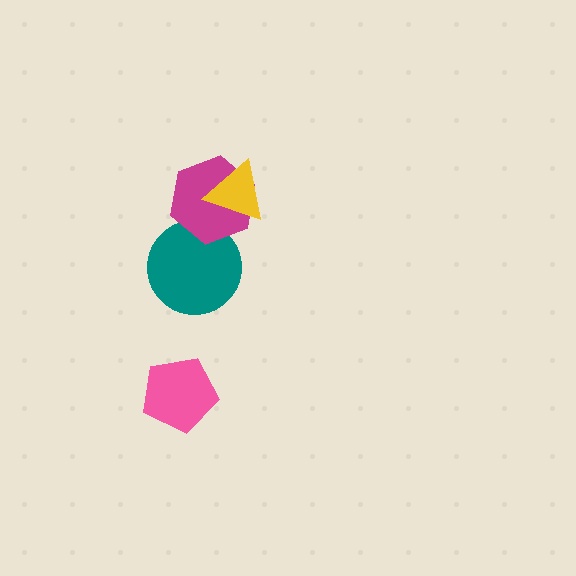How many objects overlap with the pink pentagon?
0 objects overlap with the pink pentagon.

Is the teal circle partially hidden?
Yes, it is partially covered by another shape.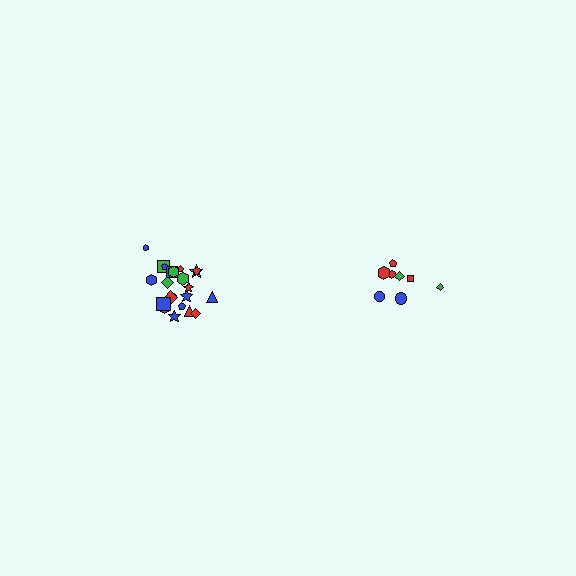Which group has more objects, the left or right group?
The left group.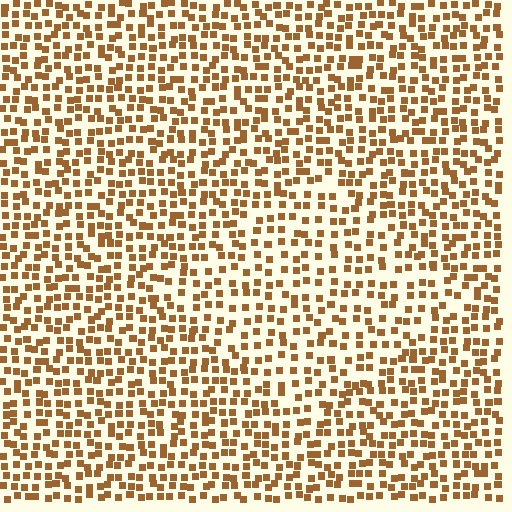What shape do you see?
I see a diamond.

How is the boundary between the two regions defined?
The boundary is defined by a change in element density (approximately 1.4x ratio). All elements are the same color, size, and shape.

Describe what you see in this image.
The image contains small brown elements arranged at two different densities. A diamond-shaped region is visible where the elements are less densely packed than the surrounding area.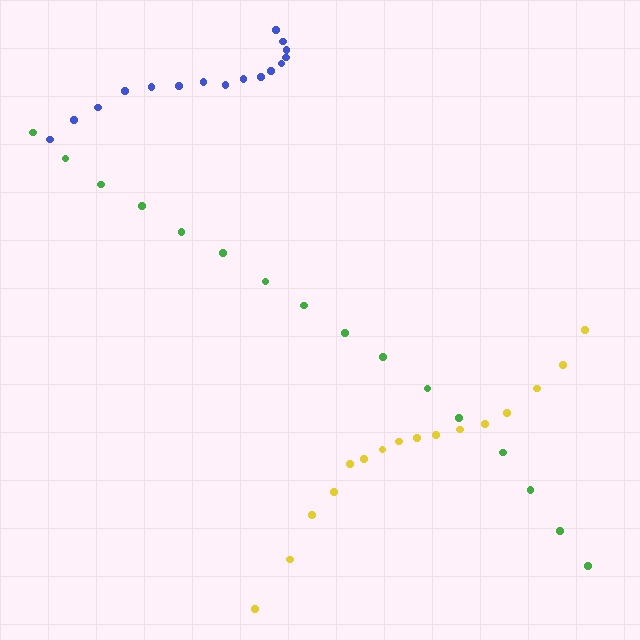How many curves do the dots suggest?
There are 3 distinct paths.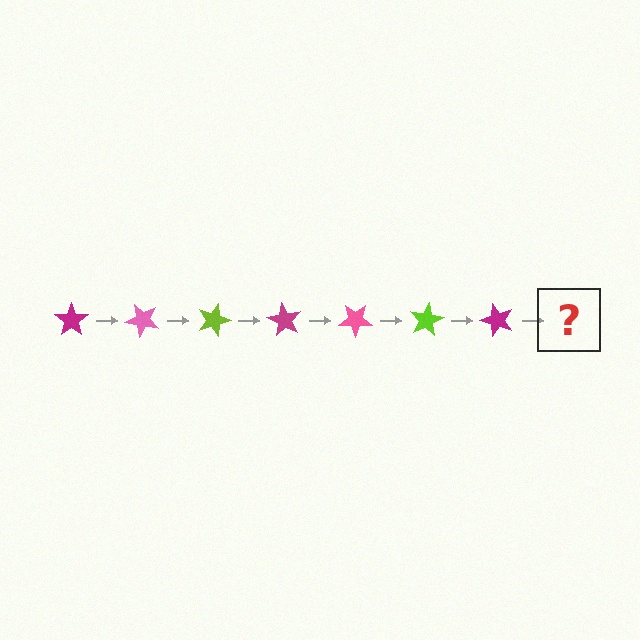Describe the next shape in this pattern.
It should be a pink star, rotated 315 degrees from the start.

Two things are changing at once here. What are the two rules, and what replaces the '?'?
The two rules are that it rotates 45 degrees each step and the color cycles through magenta, pink, and lime. The '?' should be a pink star, rotated 315 degrees from the start.